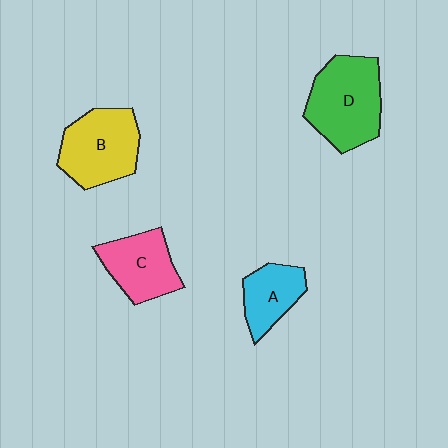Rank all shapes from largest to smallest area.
From largest to smallest: D (green), B (yellow), C (pink), A (cyan).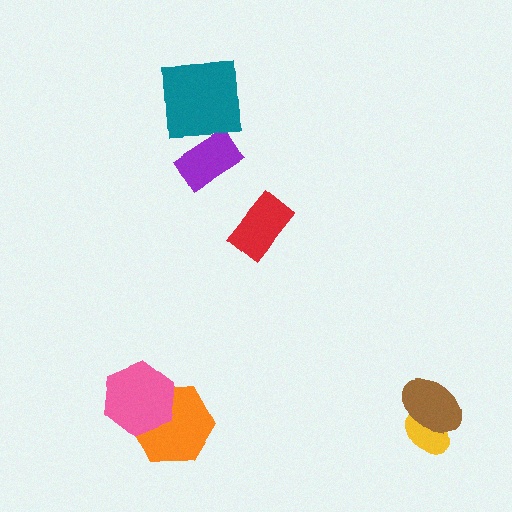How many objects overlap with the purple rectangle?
0 objects overlap with the purple rectangle.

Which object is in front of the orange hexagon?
The pink hexagon is in front of the orange hexagon.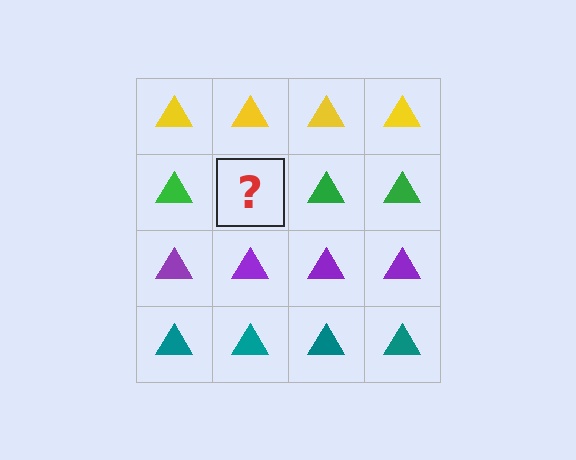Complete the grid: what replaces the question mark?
The question mark should be replaced with a green triangle.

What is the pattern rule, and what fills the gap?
The rule is that each row has a consistent color. The gap should be filled with a green triangle.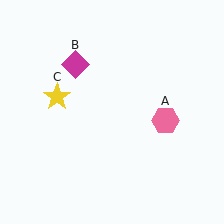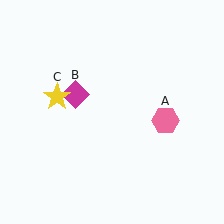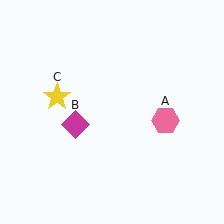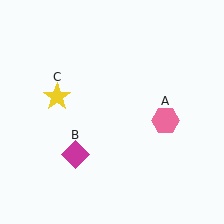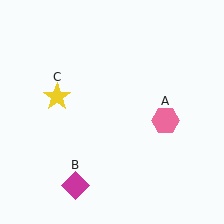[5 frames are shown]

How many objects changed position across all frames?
1 object changed position: magenta diamond (object B).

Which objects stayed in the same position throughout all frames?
Pink hexagon (object A) and yellow star (object C) remained stationary.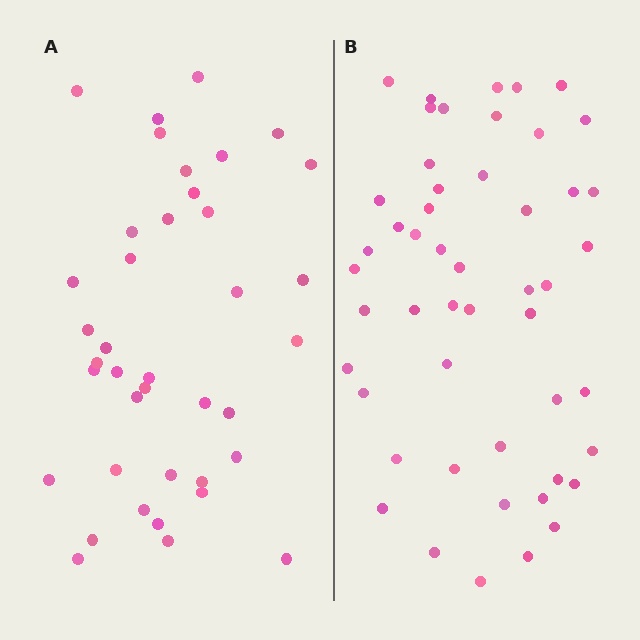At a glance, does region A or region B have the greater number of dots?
Region B (the right region) has more dots.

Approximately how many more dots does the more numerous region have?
Region B has roughly 12 or so more dots than region A.